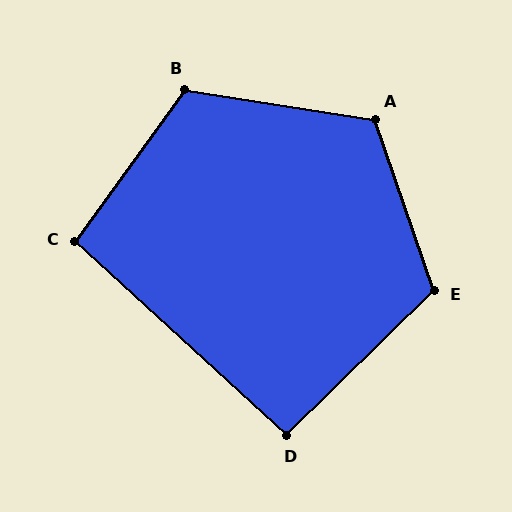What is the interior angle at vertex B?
Approximately 117 degrees (obtuse).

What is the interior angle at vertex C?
Approximately 97 degrees (obtuse).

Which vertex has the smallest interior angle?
D, at approximately 93 degrees.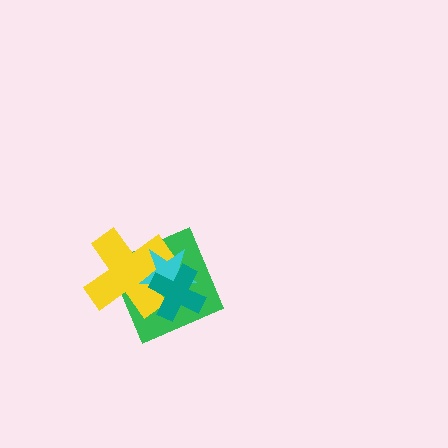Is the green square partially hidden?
Yes, it is partially covered by another shape.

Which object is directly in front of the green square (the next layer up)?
The yellow cross is directly in front of the green square.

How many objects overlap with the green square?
3 objects overlap with the green square.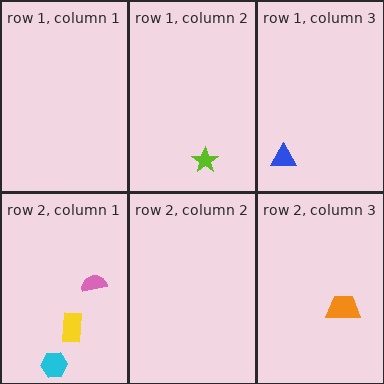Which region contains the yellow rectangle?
The row 2, column 1 region.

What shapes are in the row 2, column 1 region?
The cyan hexagon, the pink semicircle, the yellow rectangle.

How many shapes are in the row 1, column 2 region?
1.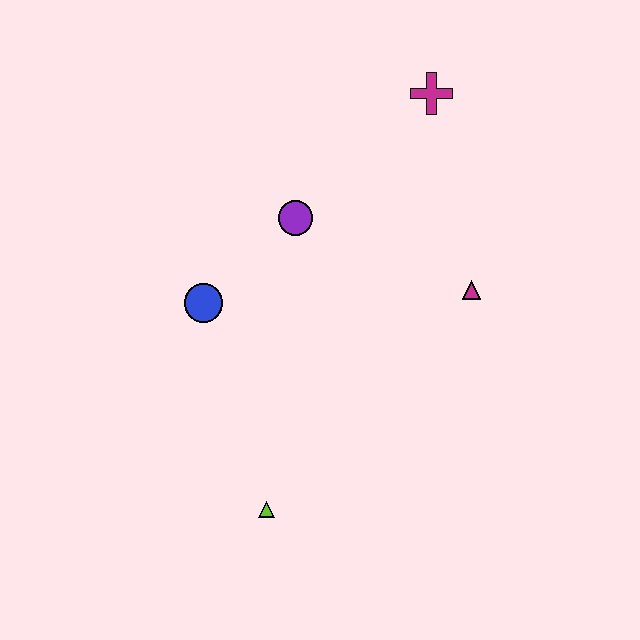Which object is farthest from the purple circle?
The lime triangle is farthest from the purple circle.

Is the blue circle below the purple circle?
Yes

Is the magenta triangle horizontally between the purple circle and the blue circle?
No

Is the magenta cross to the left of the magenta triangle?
Yes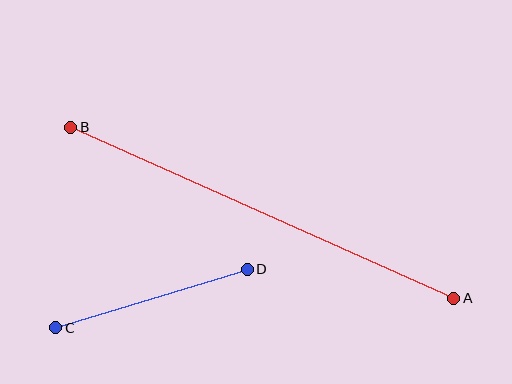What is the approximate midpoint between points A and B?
The midpoint is at approximately (262, 213) pixels.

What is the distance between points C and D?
The distance is approximately 200 pixels.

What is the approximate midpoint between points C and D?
The midpoint is at approximately (151, 298) pixels.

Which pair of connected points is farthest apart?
Points A and B are farthest apart.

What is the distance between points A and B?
The distance is approximately 419 pixels.